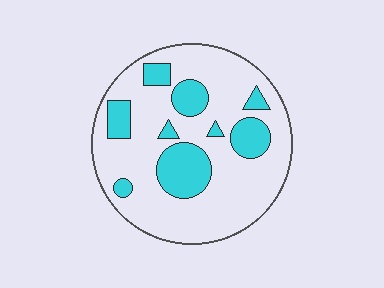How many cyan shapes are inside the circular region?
9.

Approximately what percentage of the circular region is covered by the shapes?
Approximately 25%.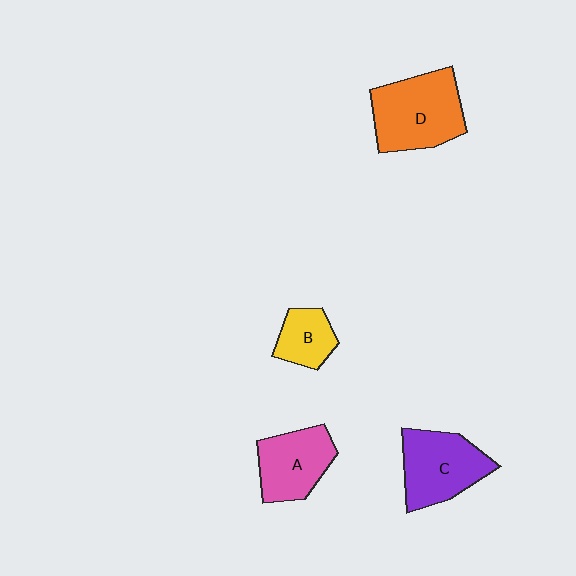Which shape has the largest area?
Shape D (orange).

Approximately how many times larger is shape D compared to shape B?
Approximately 2.1 times.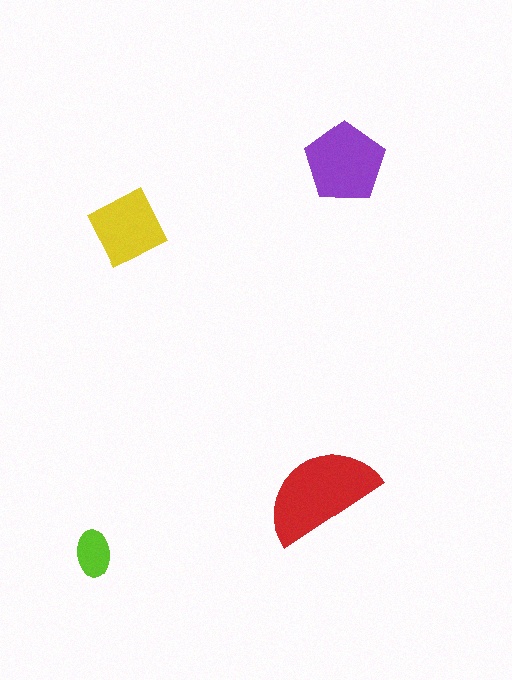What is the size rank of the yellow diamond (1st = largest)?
3rd.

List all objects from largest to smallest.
The red semicircle, the purple pentagon, the yellow diamond, the lime ellipse.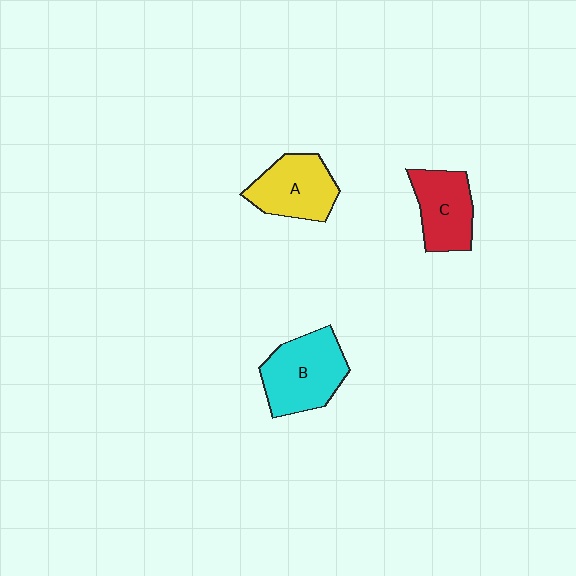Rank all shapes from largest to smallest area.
From largest to smallest: B (cyan), A (yellow), C (red).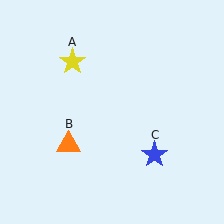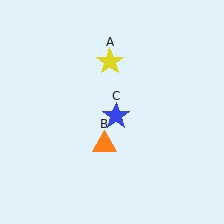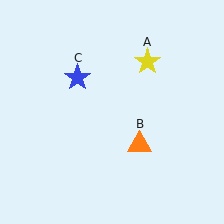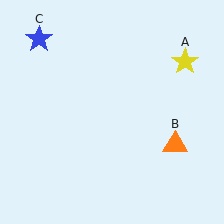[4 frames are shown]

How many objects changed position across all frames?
3 objects changed position: yellow star (object A), orange triangle (object B), blue star (object C).